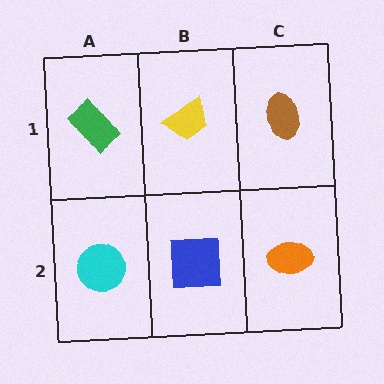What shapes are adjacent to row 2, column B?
A yellow trapezoid (row 1, column B), a cyan circle (row 2, column A), an orange ellipse (row 2, column C).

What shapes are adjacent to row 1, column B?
A blue square (row 2, column B), a green rectangle (row 1, column A), a brown ellipse (row 1, column C).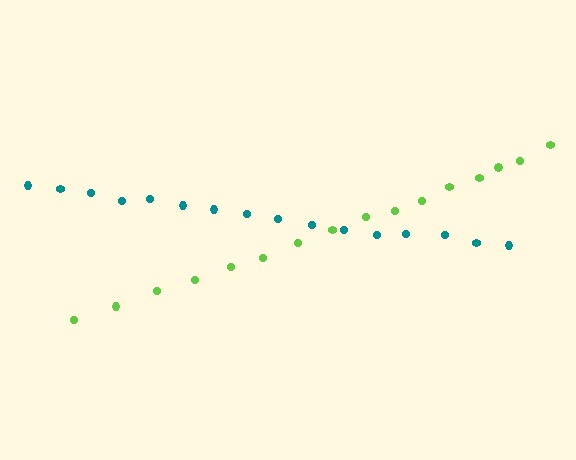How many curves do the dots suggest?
There are 2 distinct paths.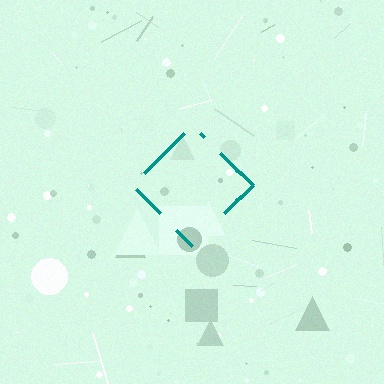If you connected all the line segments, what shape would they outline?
They would outline a diamond.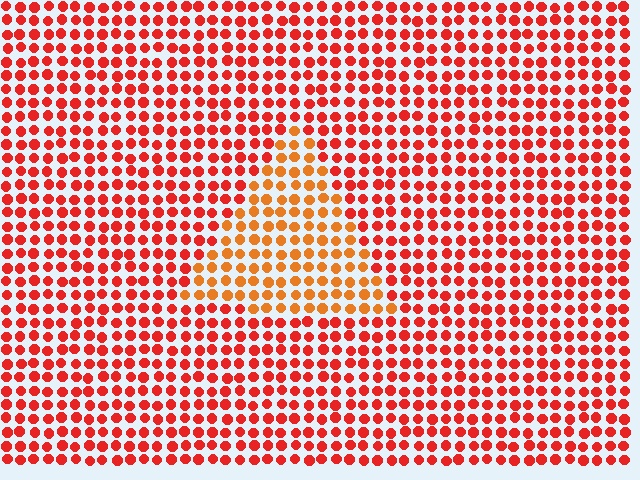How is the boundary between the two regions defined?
The boundary is defined purely by a slight shift in hue (about 28 degrees). Spacing, size, and orientation are identical on both sides.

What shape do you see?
I see a triangle.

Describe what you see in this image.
The image is filled with small red elements in a uniform arrangement. A triangle-shaped region is visible where the elements are tinted to a slightly different hue, forming a subtle color boundary.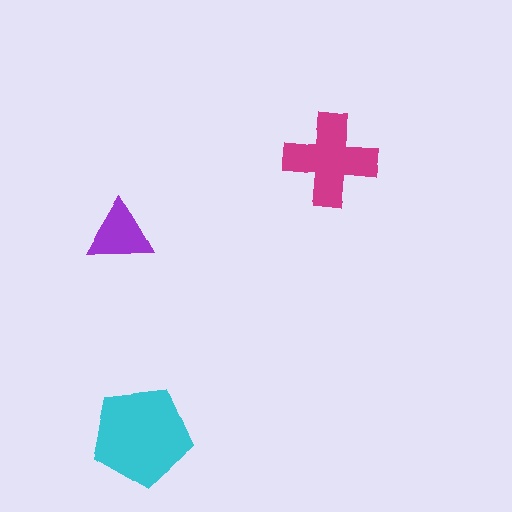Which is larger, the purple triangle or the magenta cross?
The magenta cross.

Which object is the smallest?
The purple triangle.